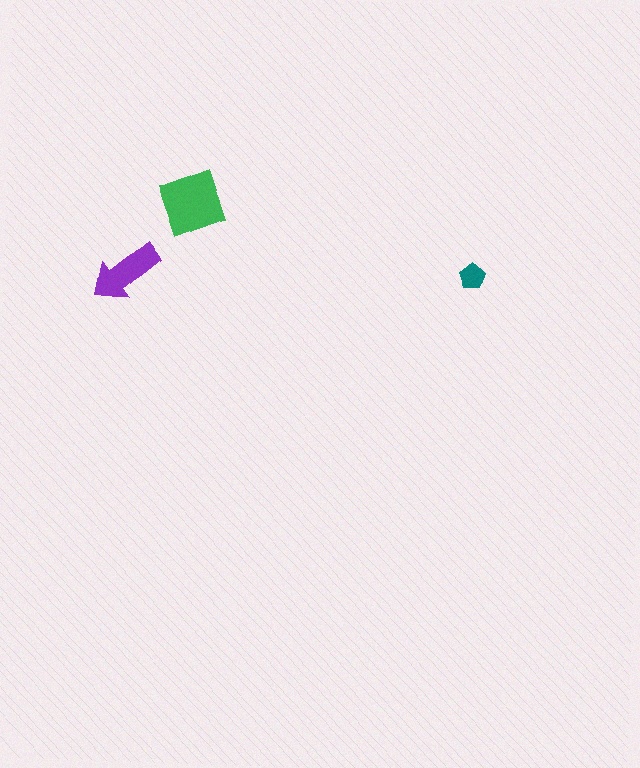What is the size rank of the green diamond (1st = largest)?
1st.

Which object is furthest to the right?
The teal pentagon is rightmost.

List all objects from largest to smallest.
The green diamond, the purple arrow, the teal pentagon.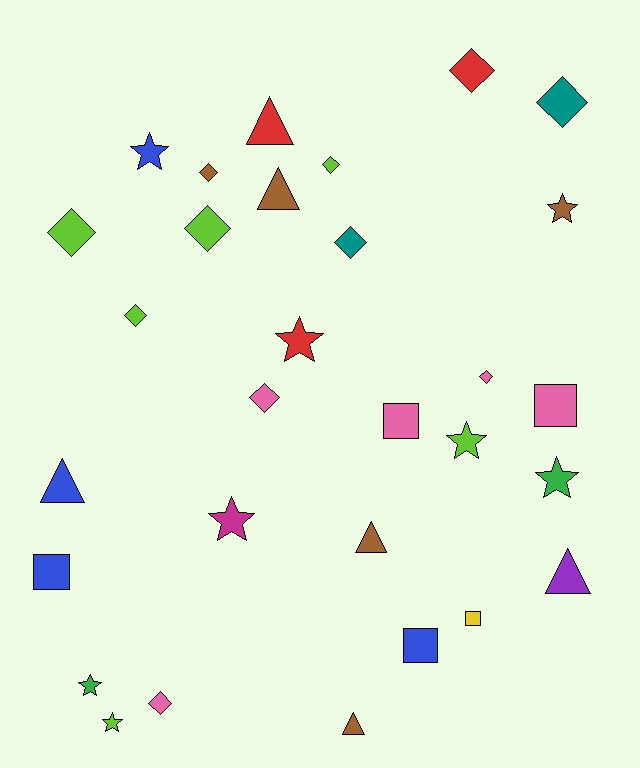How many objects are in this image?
There are 30 objects.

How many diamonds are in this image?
There are 11 diamonds.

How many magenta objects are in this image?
There is 1 magenta object.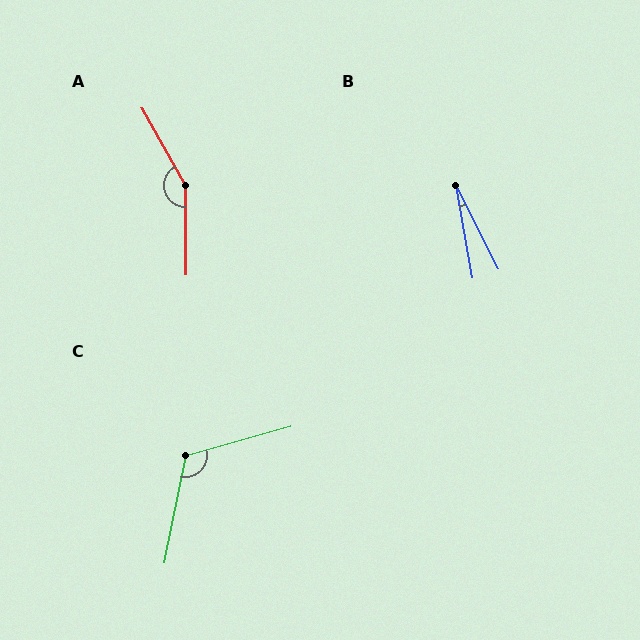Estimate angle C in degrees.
Approximately 117 degrees.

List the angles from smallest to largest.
B (16°), C (117°), A (151°).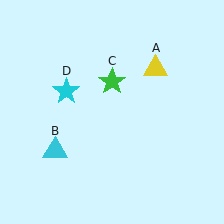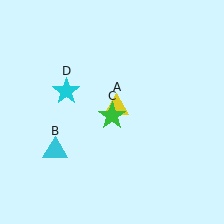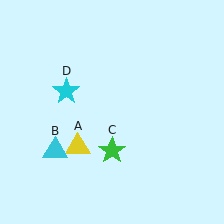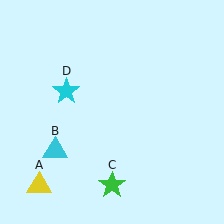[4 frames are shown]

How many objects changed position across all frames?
2 objects changed position: yellow triangle (object A), green star (object C).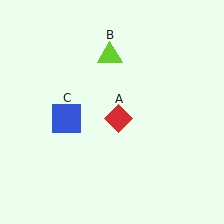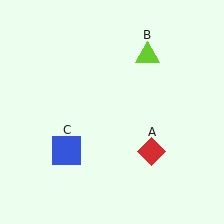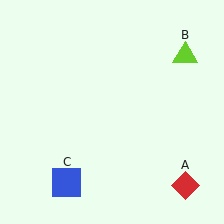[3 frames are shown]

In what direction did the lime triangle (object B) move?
The lime triangle (object B) moved right.